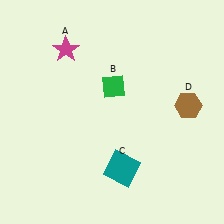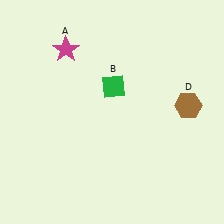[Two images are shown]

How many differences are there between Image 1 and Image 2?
There is 1 difference between the two images.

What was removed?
The teal square (C) was removed in Image 2.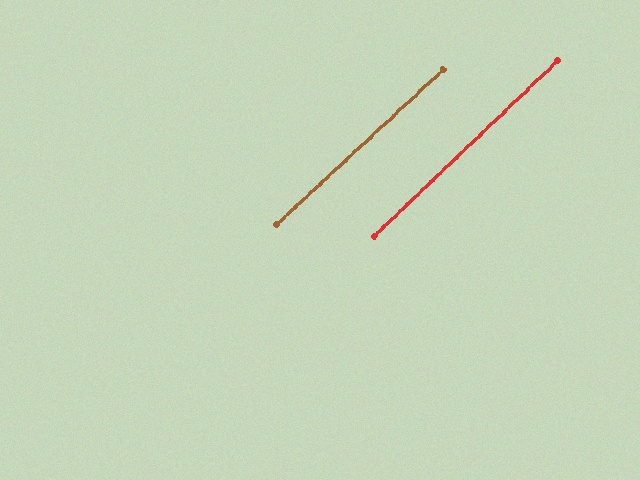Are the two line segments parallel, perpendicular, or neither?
Parallel — their directions differ by only 0.8°.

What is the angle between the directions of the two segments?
Approximately 1 degree.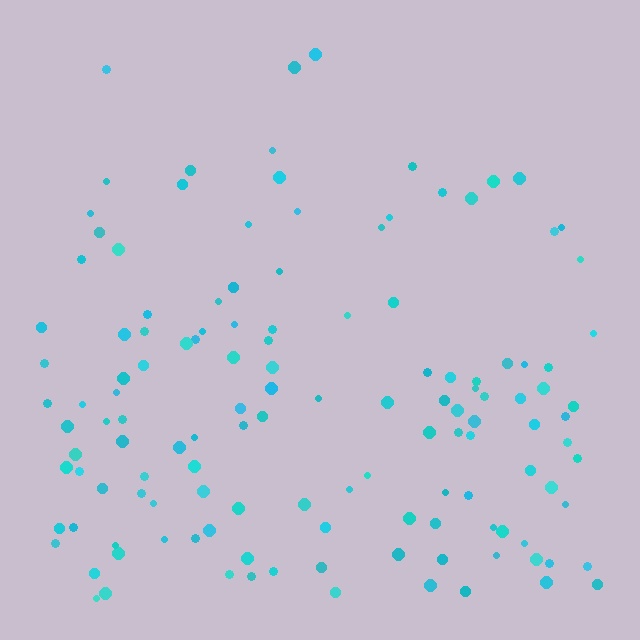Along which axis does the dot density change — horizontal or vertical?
Vertical.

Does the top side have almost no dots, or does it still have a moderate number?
Still a moderate number, just noticeably fewer than the bottom.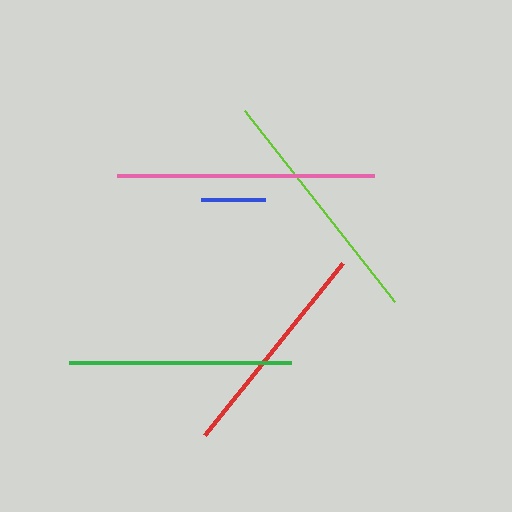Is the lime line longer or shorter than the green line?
The lime line is longer than the green line.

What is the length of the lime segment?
The lime segment is approximately 243 pixels long.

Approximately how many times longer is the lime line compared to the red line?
The lime line is approximately 1.1 times the length of the red line.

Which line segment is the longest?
The pink line is the longest at approximately 257 pixels.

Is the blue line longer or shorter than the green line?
The green line is longer than the blue line.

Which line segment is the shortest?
The blue line is the shortest at approximately 64 pixels.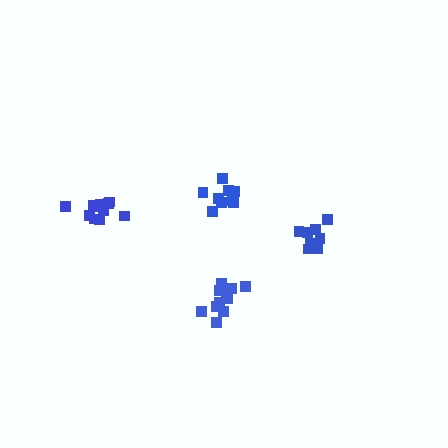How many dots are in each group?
Group 1: 11 dots, Group 2: 9 dots, Group 3: 11 dots, Group 4: 8 dots (39 total).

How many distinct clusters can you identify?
There are 4 distinct clusters.